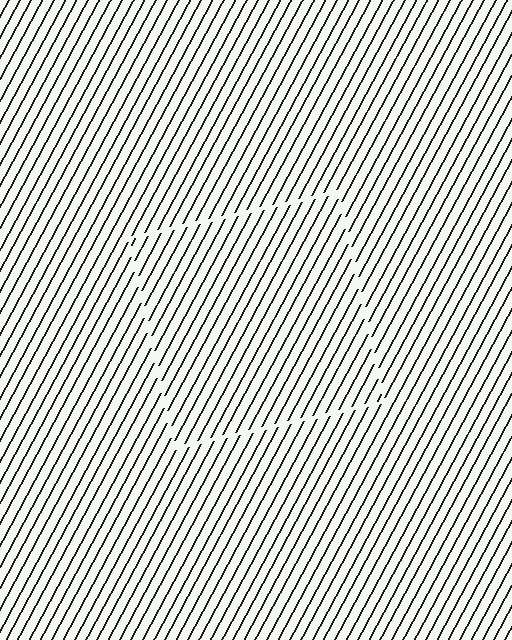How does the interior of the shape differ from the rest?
The interior of the shape contains the same grating, shifted by half a period — the contour is defined by the phase discontinuity where line-ends from the inner and outer gratings abut.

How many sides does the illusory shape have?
4 sides — the line-ends trace a square.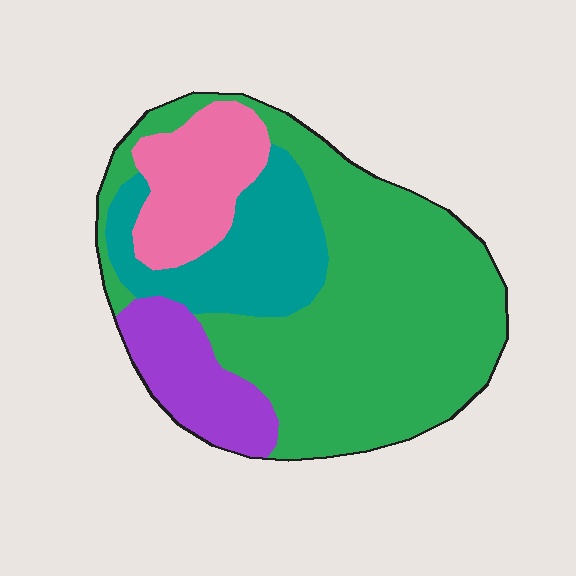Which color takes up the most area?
Green, at roughly 55%.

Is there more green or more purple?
Green.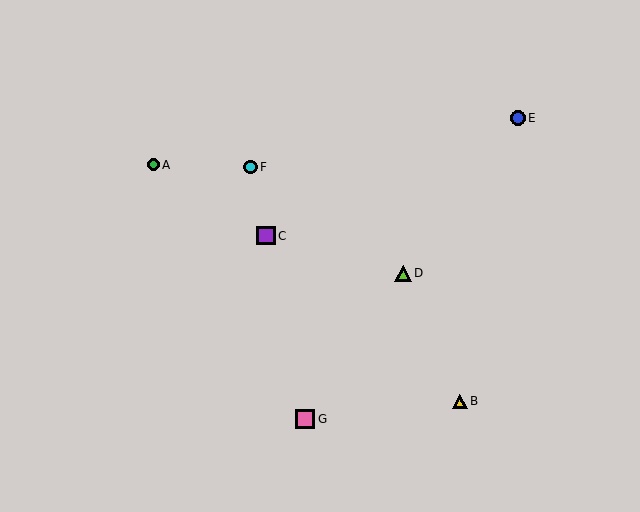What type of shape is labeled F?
Shape F is a cyan circle.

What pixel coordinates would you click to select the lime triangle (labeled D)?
Click at (403, 274) to select the lime triangle D.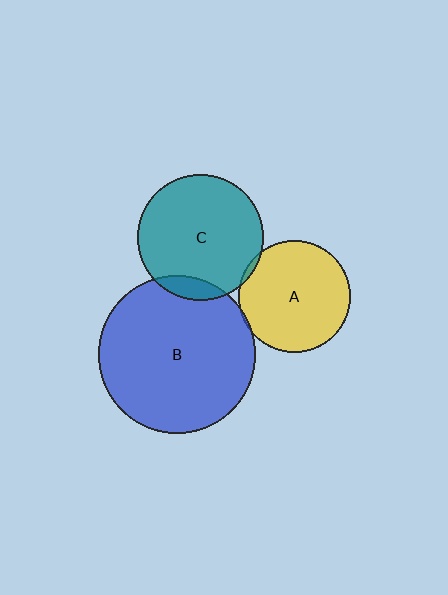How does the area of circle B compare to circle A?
Approximately 2.0 times.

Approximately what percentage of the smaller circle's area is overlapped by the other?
Approximately 10%.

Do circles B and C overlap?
Yes.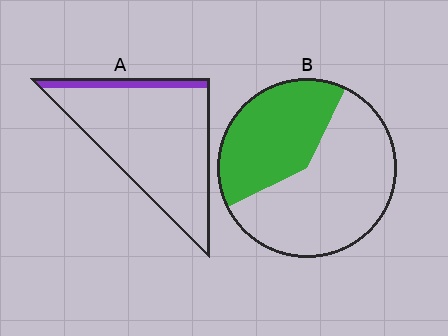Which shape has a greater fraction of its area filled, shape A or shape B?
Shape B.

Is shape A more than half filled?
No.